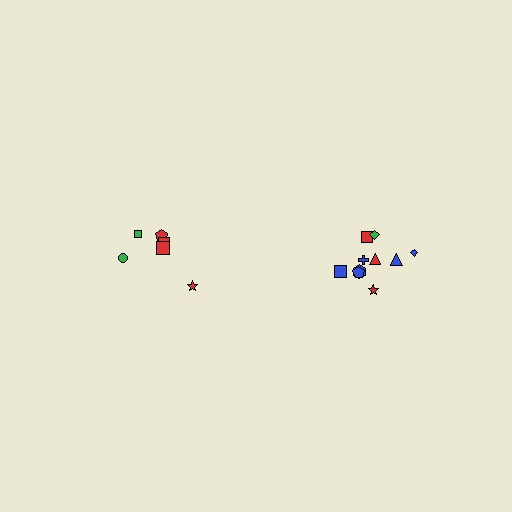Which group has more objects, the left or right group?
The right group.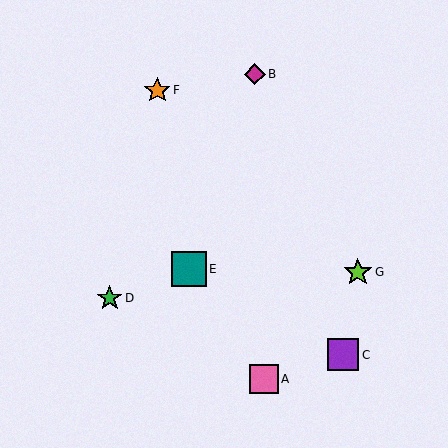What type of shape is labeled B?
Shape B is a magenta diamond.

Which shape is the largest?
The teal square (labeled E) is the largest.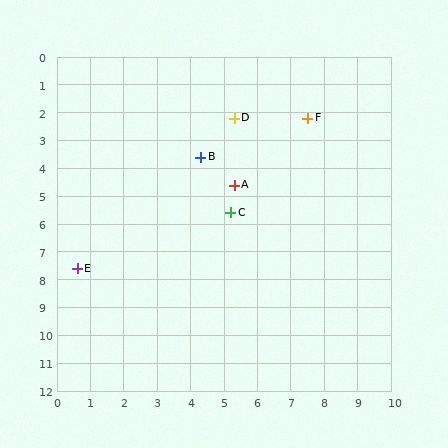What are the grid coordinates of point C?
Point C is at approximately (5.2, 5.6).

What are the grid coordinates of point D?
Point D is at approximately (5.3, 2.2).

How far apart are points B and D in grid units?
Points B and D are about 1.7 grid units apart.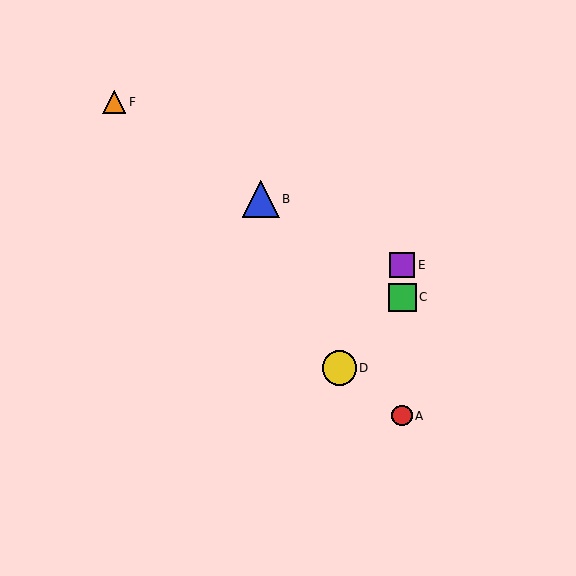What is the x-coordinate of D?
Object D is at x≈339.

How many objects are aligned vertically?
3 objects (A, C, E) are aligned vertically.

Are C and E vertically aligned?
Yes, both are at x≈402.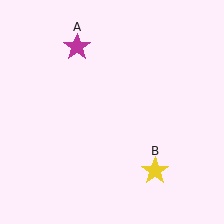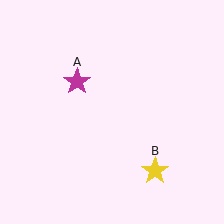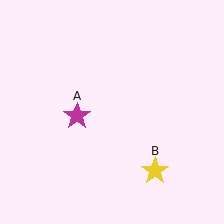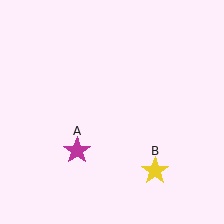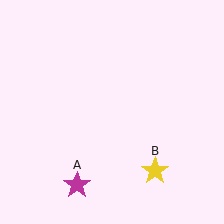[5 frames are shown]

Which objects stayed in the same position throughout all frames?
Yellow star (object B) remained stationary.